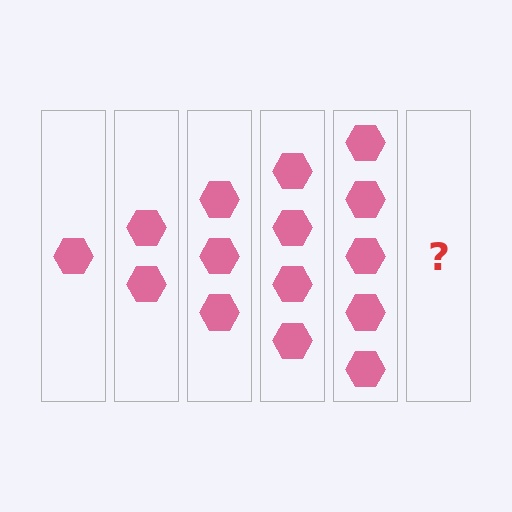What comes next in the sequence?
The next element should be 6 hexagons.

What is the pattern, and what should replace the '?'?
The pattern is that each step adds one more hexagon. The '?' should be 6 hexagons.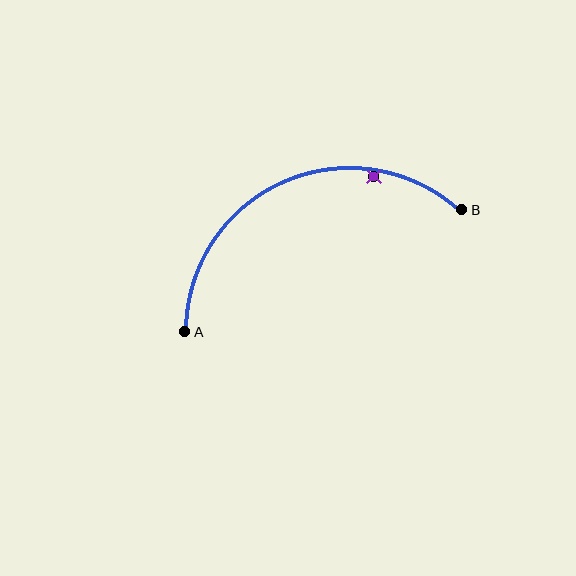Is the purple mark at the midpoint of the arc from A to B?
No — the purple mark does not lie on the arc at all. It sits slightly inside the curve.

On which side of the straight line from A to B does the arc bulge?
The arc bulges above the straight line connecting A and B.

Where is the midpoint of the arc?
The arc midpoint is the point on the curve farthest from the straight line joining A and B. It sits above that line.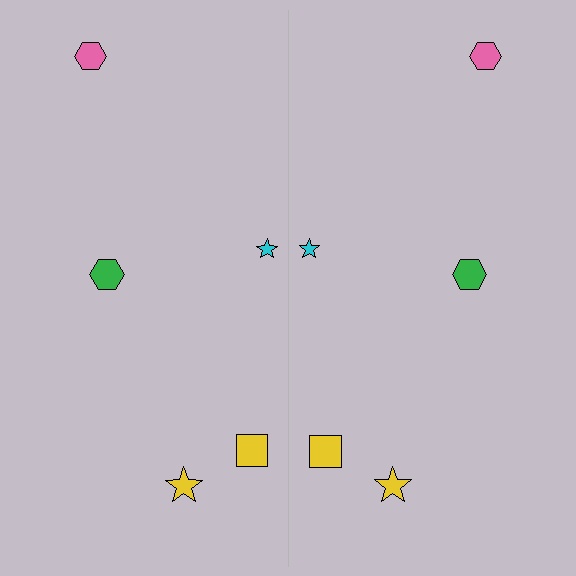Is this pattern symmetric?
Yes, this pattern has bilateral (reflection) symmetry.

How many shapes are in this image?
There are 10 shapes in this image.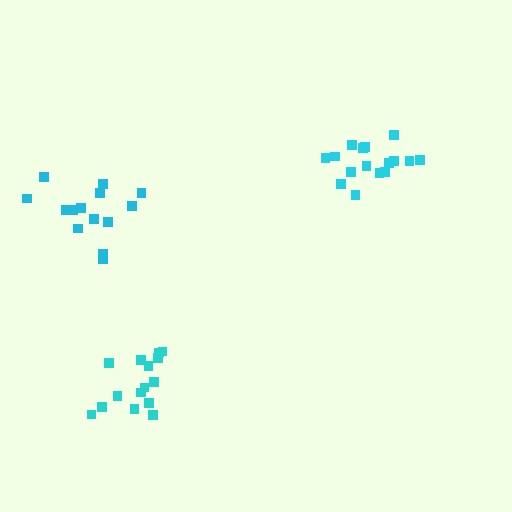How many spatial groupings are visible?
There are 3 spatial groupings.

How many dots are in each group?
Group 1: 14 dots, Group 2: 16 dots, Group 3: 16 dots (46 total).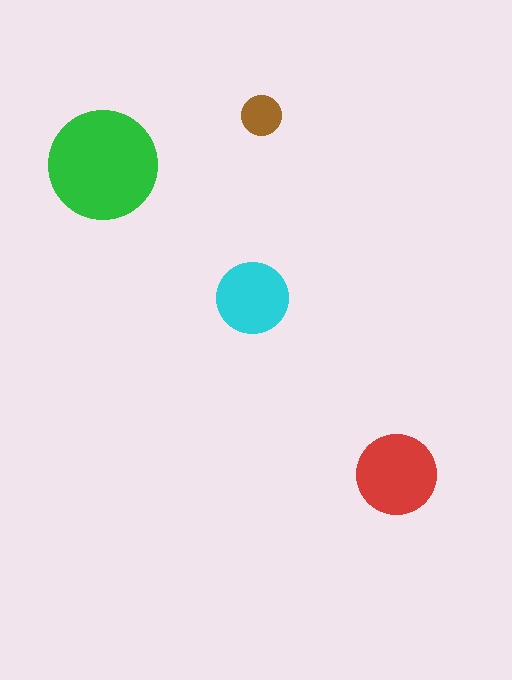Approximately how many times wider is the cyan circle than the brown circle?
About 2 times wider.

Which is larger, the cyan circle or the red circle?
The red one.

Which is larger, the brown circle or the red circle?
The red one.